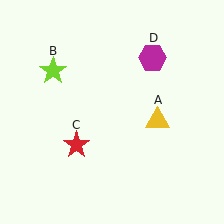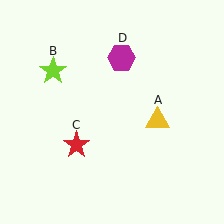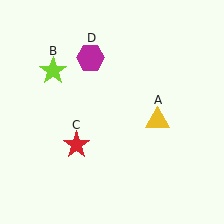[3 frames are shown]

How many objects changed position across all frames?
1 object changed position: magenta hexagon (object D).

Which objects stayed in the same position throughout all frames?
Yellow triangle (object A) and lime star (object B) and red star (object C) remained stationary.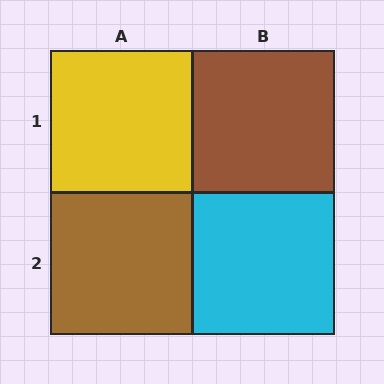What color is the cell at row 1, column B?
Brown.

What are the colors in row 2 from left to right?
Brown, cyan.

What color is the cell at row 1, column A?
Yellow.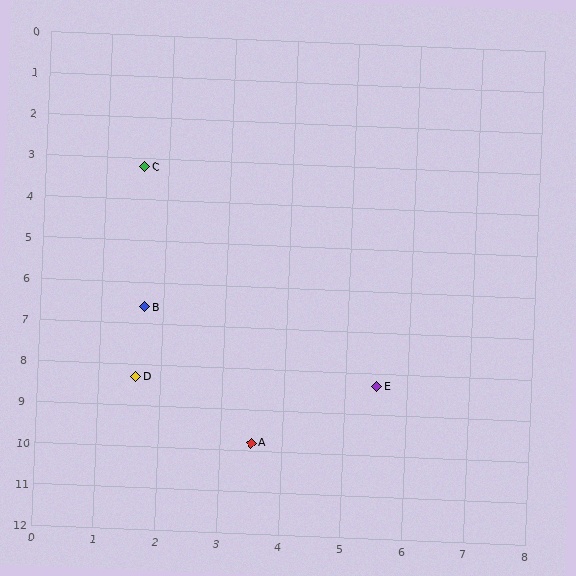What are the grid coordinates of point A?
Point A is at approximately (3.5, 9.8).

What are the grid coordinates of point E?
Point E is at approximately (5.5, 8.3).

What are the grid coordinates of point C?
Point C is at approximately (1.6, 3.2).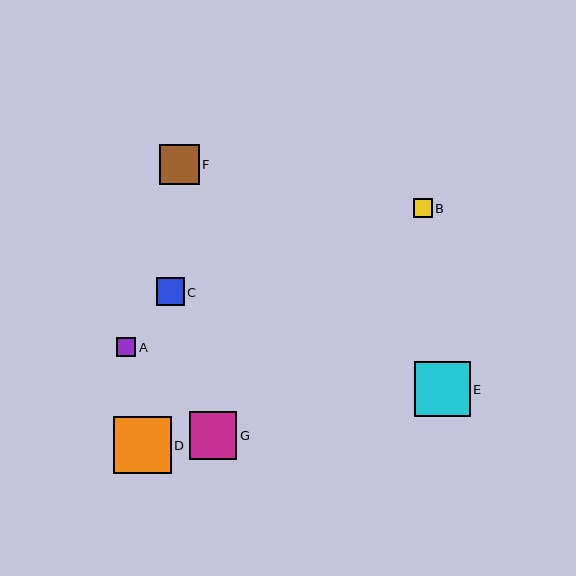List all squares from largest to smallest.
From largest to smallest: D, E, G, F, C, A, B.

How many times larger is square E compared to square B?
Square E is approximately 3.0 times the size of square B.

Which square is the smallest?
Square B is the smallest with a size of approximately 18 pixels.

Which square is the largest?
Square D is the largest with a size of approximately 57 pixels.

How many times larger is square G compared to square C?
Square G is approximately 1.7 times the size of square C.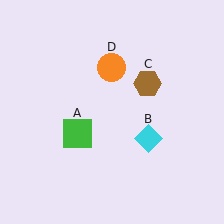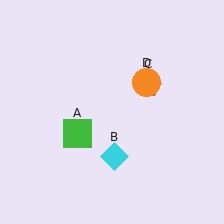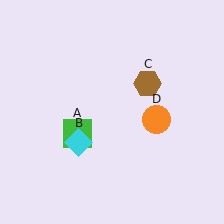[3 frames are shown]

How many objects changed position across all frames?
2 objects changed position: cyan diamond (object B), orange circle (object D).